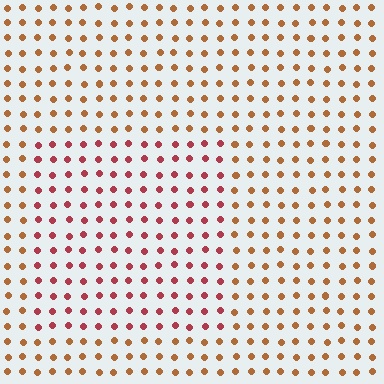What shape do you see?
I see a rectangle.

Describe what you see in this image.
The image is filled with small brown elements in a uniform arrangement. A rectangle-shaped region is visible where the elements are tinted to a slightly different hue, forming a subtle color boundary.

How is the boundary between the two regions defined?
The boundary is defined purely by a slight shift in hue (about 35 degrees). Spacing, size, and orientation are identical on both sides.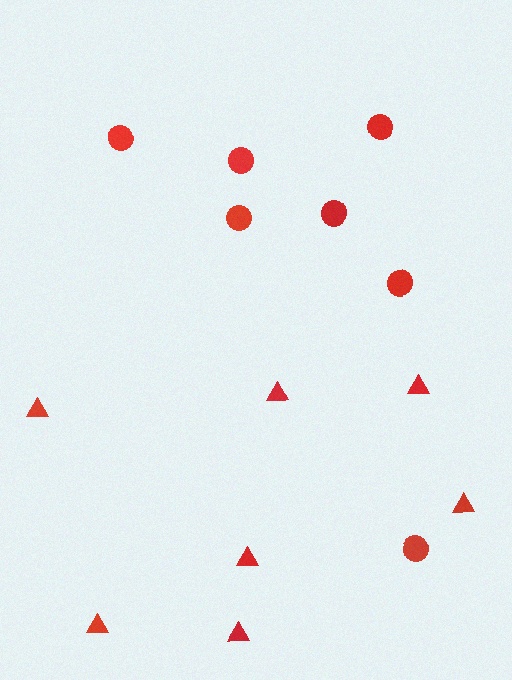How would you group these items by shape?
There are 2 groups: one group of circles (7) and one group of triangles (7).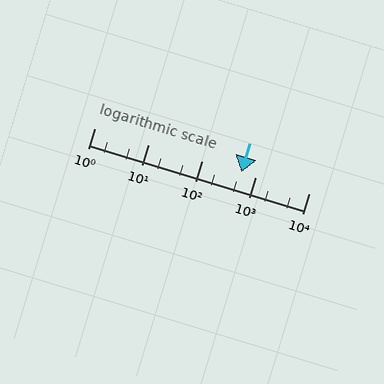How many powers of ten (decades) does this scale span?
The scale spans 4 decades, from 1 to 10000.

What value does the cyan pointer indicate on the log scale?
The pointer indicates approximately 550.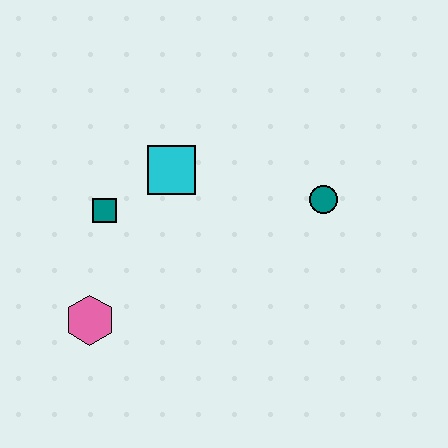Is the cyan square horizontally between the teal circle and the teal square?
Yes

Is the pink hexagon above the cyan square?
No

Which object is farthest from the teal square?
The teal circle is farthest from the teal square.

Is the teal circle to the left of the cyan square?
No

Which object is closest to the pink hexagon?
The teal square is closest to the pink hexagon.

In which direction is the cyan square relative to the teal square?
The cyan square is to the right of the teal square.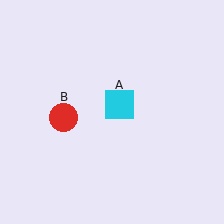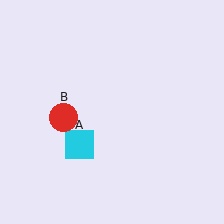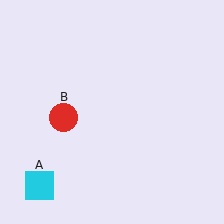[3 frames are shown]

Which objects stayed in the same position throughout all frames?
Red circle (object B) remained stationary.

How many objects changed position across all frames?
1 object changed position: cyan square (object A).